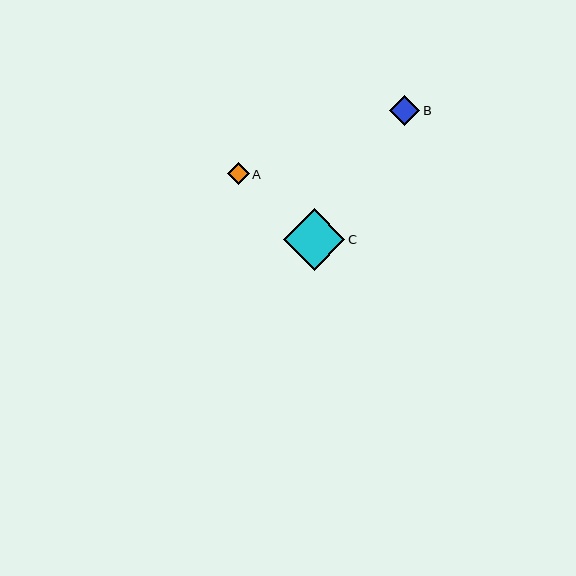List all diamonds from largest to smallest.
From largest to smallest: C, B, A.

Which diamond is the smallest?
Diamond A is the smallest with a size of approximately 22 pixels.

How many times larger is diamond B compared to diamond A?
Diamond B is approximately 1.4 times the size of diamond A.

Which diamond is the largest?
Diamond C is the largest with a size of approximately 62 pixels.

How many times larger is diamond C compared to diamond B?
Diamond C is approximately 2.1 times the size of diamond B.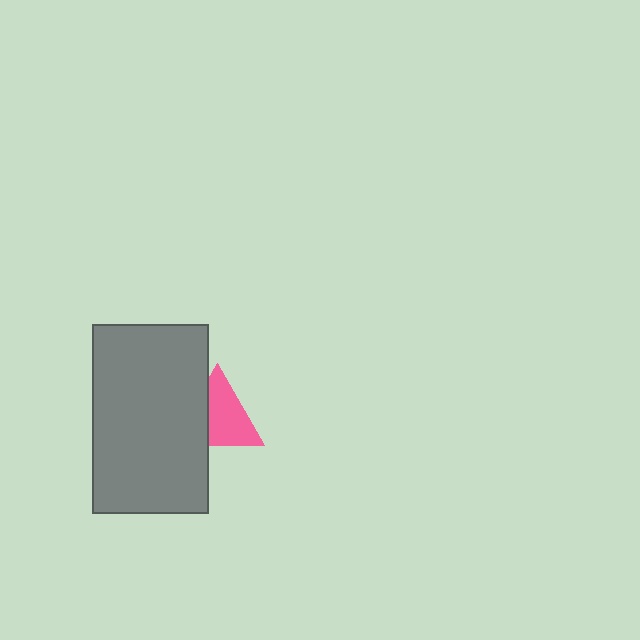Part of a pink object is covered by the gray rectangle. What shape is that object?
It is a triangle.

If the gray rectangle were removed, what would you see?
You would see the complete pink triangle.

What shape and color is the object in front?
The object in front is a gray rectangle.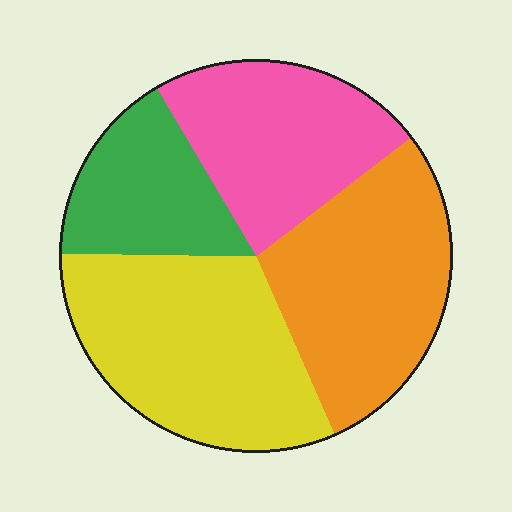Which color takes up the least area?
Green, at roughly 15%.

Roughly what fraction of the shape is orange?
Orange takes up about one quarter (1/4) of the shape.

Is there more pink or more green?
Pink.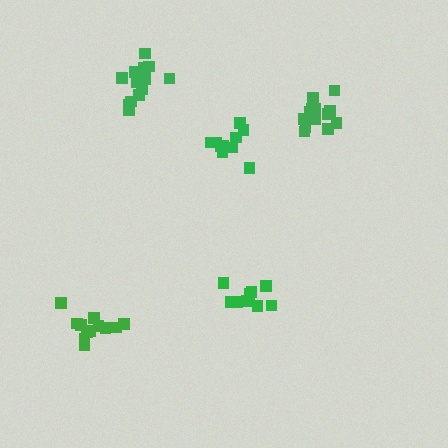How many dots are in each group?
Group 1: 11 dots, Group 2: 9 dots, Group 3: 14 dots, Group 4: 15 dots, Group 5: 12 dots (61 total).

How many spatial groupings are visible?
There are 5 spatial groupings.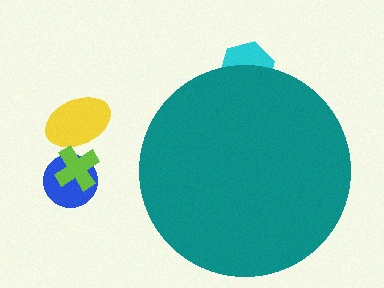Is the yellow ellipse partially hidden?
No, the yellow ellipse is fully visible.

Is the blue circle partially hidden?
No, the blue circle is fully visible.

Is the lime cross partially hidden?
No, the lime cross is fully visible.